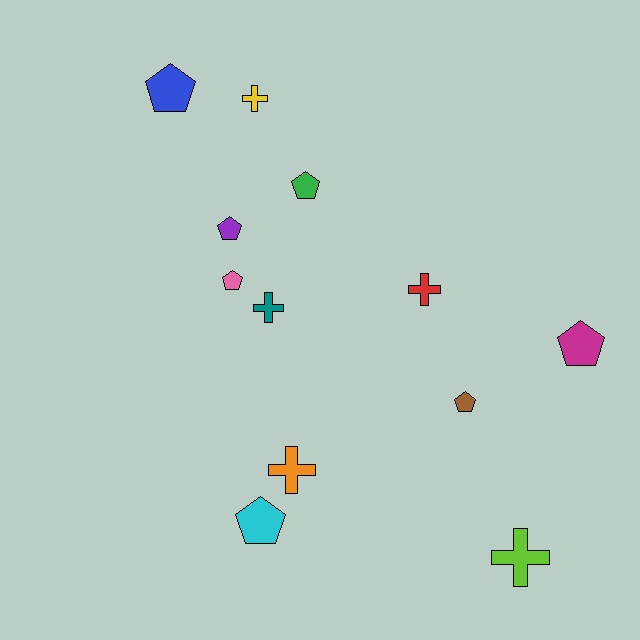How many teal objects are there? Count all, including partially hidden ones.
There is 1 teal object.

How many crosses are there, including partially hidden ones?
There are 5 crosses.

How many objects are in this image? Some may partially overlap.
There are 12 objects.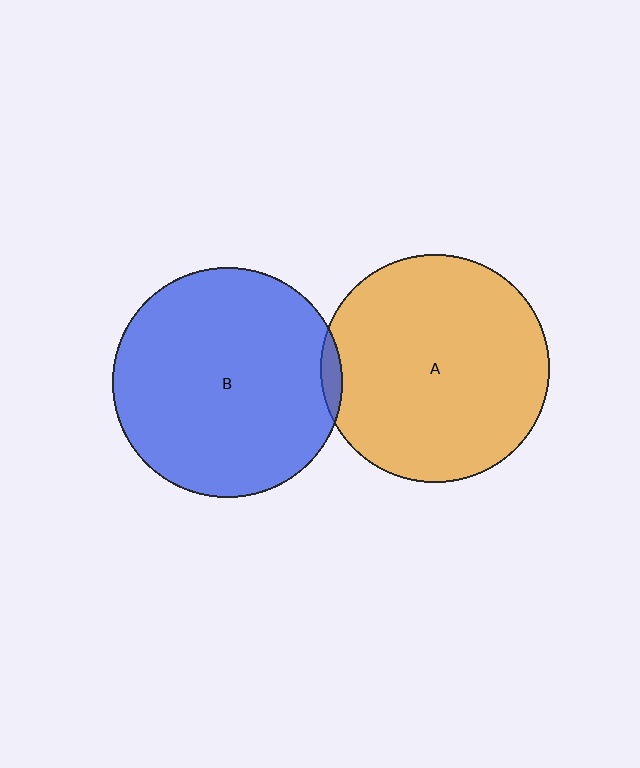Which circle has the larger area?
Circle B (blue).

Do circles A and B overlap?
Yes.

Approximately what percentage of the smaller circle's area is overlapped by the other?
Approximately 5%.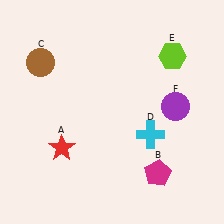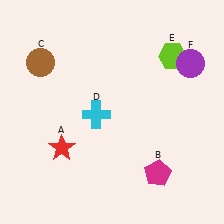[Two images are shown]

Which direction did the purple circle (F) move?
The purple circle (F) moved up.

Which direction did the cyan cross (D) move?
The cyan cross (D) moved left.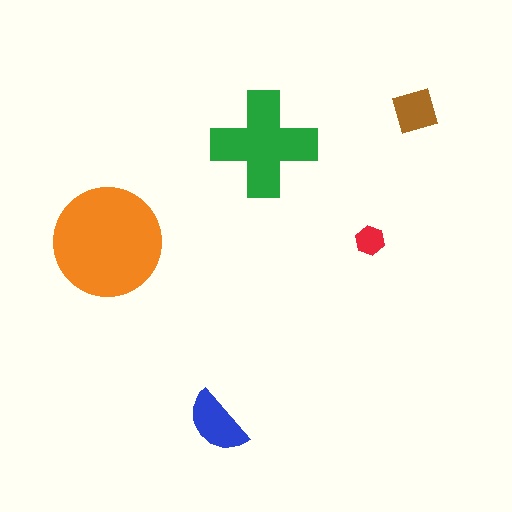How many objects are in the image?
There are 5 objects in the image.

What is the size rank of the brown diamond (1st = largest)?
4th.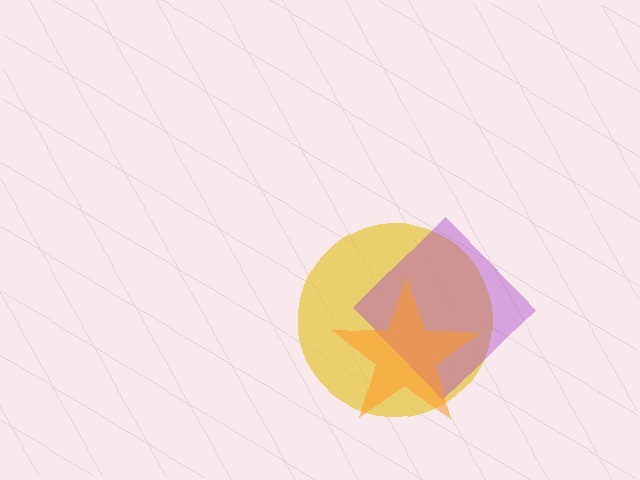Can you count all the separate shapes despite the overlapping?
Yes, there are 3 separate shapes.